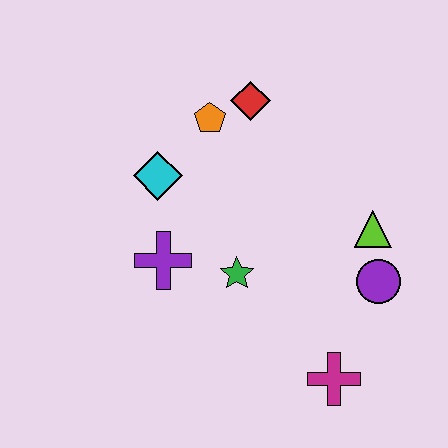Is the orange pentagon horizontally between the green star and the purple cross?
Yes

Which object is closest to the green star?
The purple cross is closest to the green star.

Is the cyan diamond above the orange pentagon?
No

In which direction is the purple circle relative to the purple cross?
The purple circle is to the right of the purple cross.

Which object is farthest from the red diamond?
The magenta cross is farthest from the red diamond.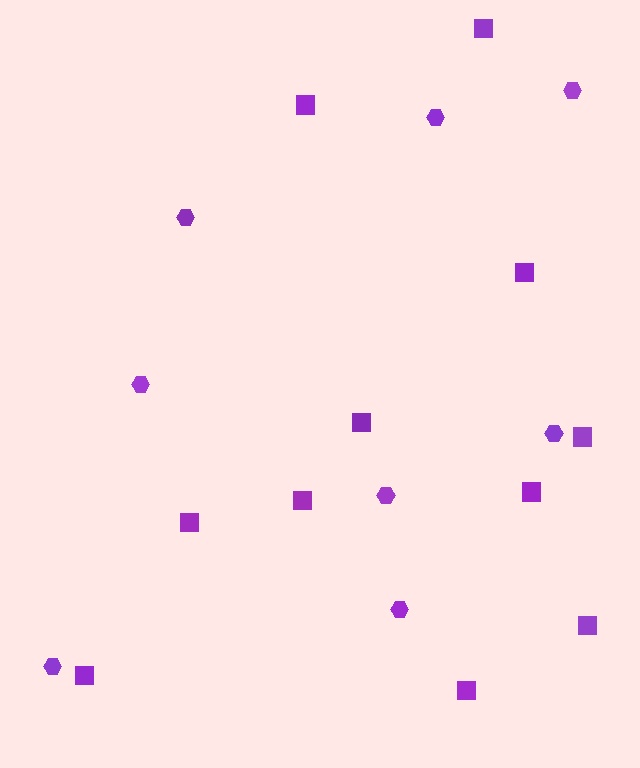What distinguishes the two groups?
There are 2 groups: one group of squares (11) and one group of hexagons (8).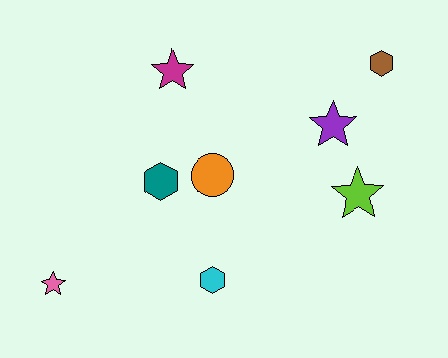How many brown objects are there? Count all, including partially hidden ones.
There is 1 brown object.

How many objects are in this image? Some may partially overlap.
There are 8 objects.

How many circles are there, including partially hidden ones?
There is 1 circle.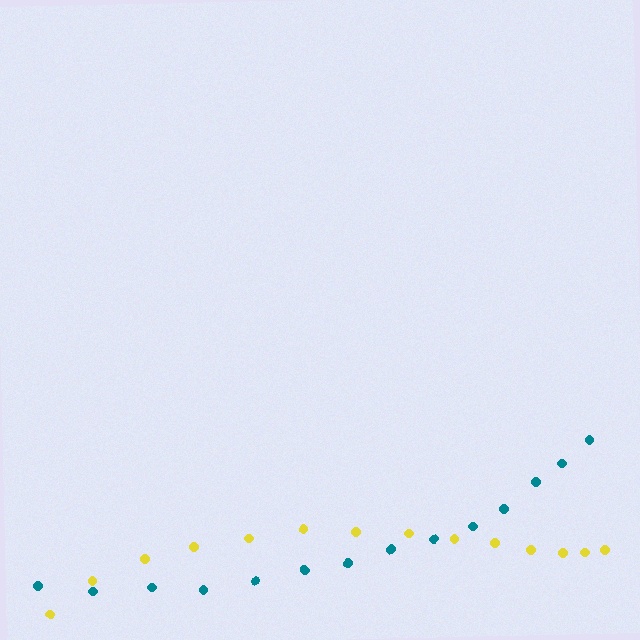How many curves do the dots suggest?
There are 2 distinct paths.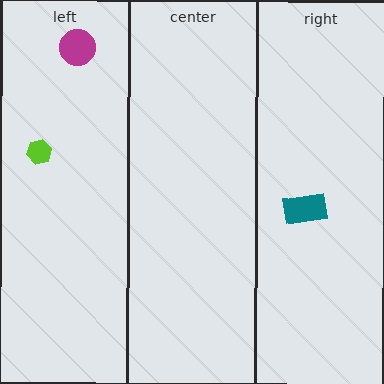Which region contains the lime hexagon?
The left region.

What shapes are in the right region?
The teal rectangle.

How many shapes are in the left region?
2.